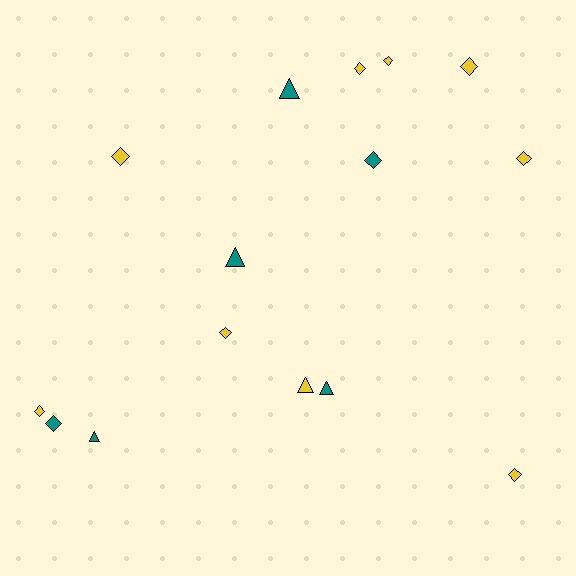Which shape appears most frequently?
Diamond, with 10 objects.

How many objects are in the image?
There are 15 objects.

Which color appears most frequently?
Yellow, with 9 objects.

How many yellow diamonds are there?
There are 8 yellow diamonds.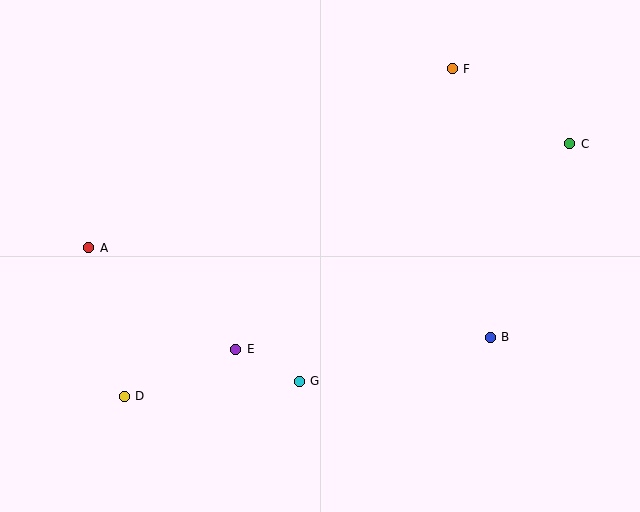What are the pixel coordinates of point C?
Point C is at (570, 144).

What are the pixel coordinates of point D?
Point D is at (124, 396).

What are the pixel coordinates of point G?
Point G is at (299, 381).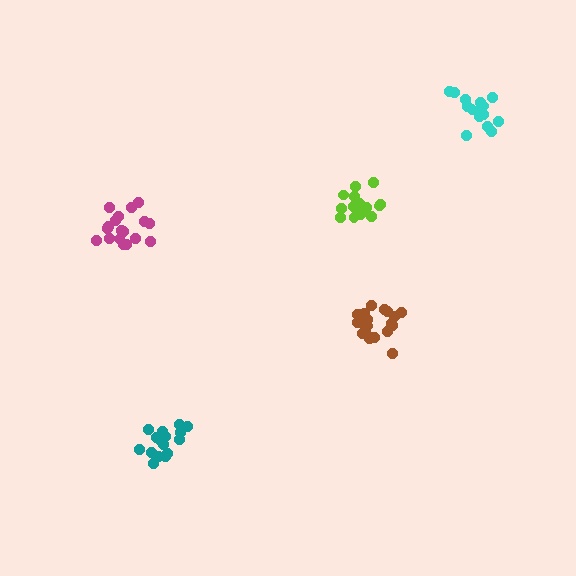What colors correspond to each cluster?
The clusters are colored: lime, cyan, brown, teal, magenta.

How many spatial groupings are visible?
There are 5 spatial groupings.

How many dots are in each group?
Group 1: 15 dots, Group 2: 15 dots, Group 3: 20 dots, Group 4: 16 dots, Group 5: 18 dots (84 total).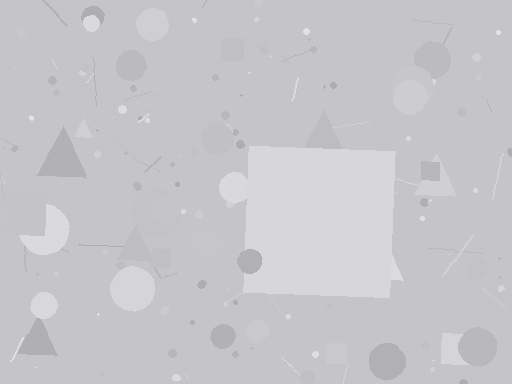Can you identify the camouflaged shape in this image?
The camouflaged shape is a square.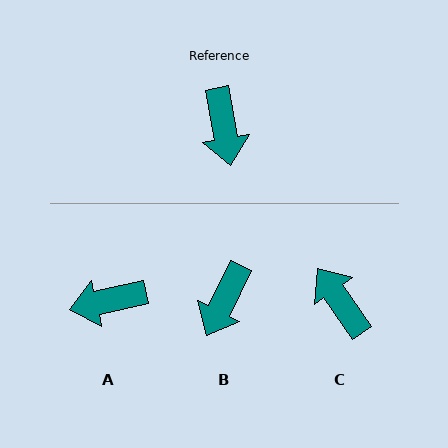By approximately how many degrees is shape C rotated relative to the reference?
Approximately 155 degrees clockwise.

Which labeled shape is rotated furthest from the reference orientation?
C, about 155 degrees away.